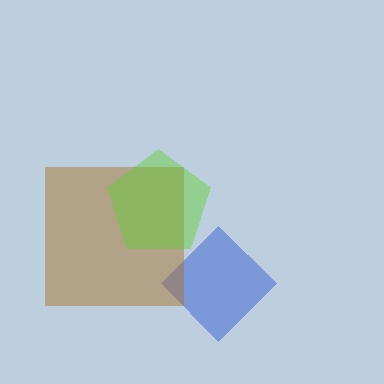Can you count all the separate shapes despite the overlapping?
Yes, there are 3 separate shapes.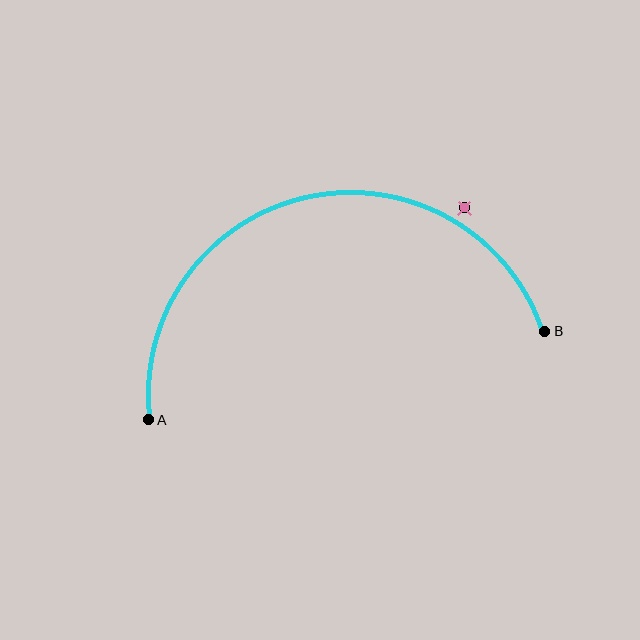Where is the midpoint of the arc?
The arc midpoint is the point on the curve farthest from the straight line joining A and B. It sits above that line.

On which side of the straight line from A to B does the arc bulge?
The arc bulges above the straight line connecting A and B.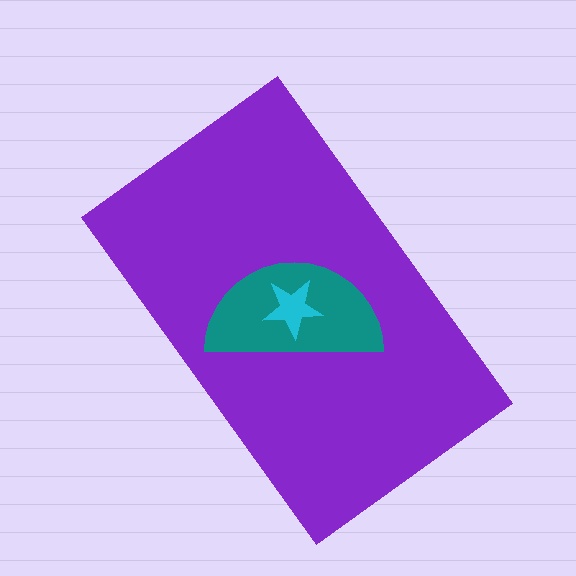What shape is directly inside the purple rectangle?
The teal semicircle.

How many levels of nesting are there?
3.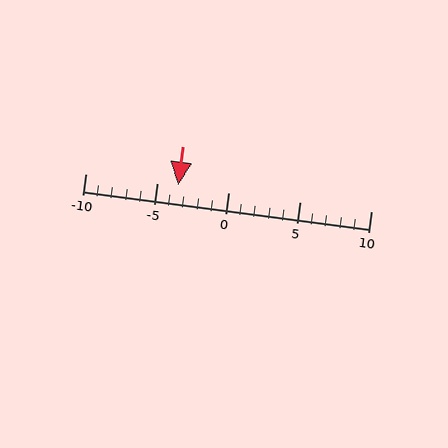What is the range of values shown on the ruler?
The ruler shows values from -10 to 10.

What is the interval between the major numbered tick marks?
The major tick marks are spaced 5 units apart.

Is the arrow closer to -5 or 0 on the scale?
The arrow is closer to -5.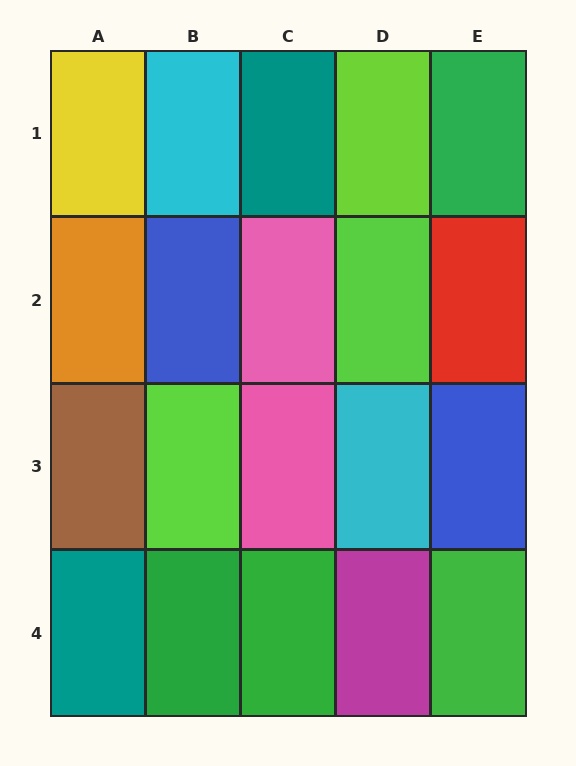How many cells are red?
1 cell is red.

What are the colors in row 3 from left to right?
Brown, lime, pink, cyan, blue.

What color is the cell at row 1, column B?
Cyan.